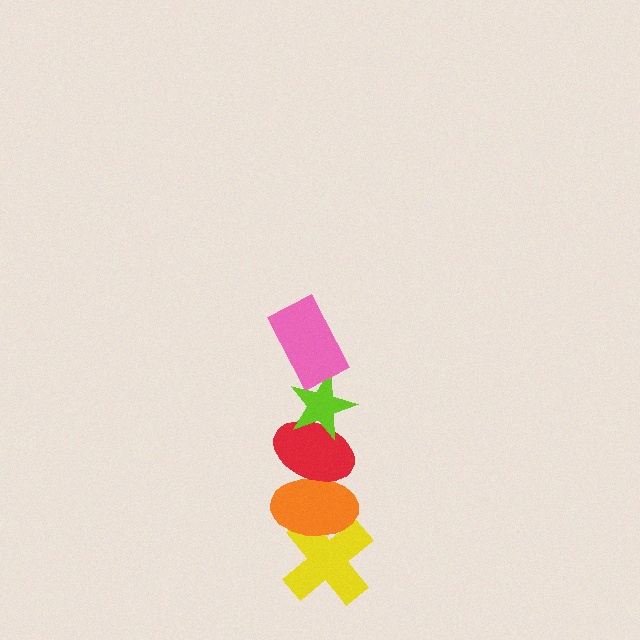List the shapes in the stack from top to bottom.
From top to bottom: the pink rectangle, the lime star, the red ellipse, the orange ellipse, the yellow cross.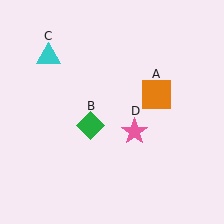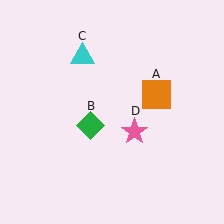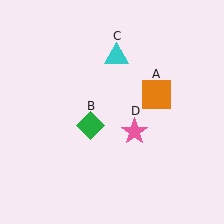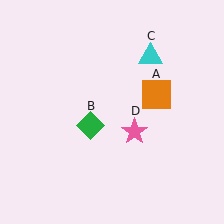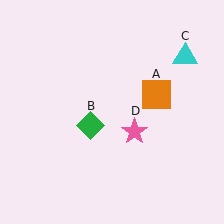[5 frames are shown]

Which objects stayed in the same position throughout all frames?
Orange square (object A) and green diamond (object B) and pink star (object D) remained stationary.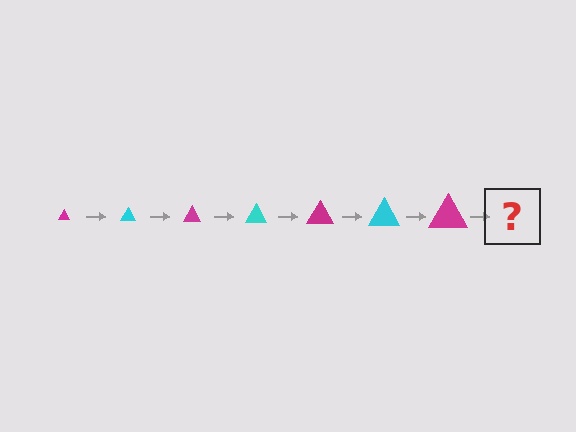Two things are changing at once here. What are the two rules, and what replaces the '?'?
The two rules are that the triangle grows larger each step and the color cycles through magenta and cyan. The '?' should be a cyan triangle, larger than the previous one.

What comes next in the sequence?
The next element should be a cyan triangle, larger than the previous one.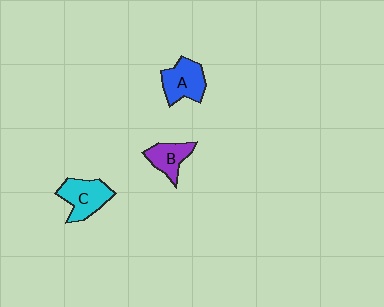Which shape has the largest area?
Shape C (cyan).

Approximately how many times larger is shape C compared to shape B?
Approximately 1.4 times.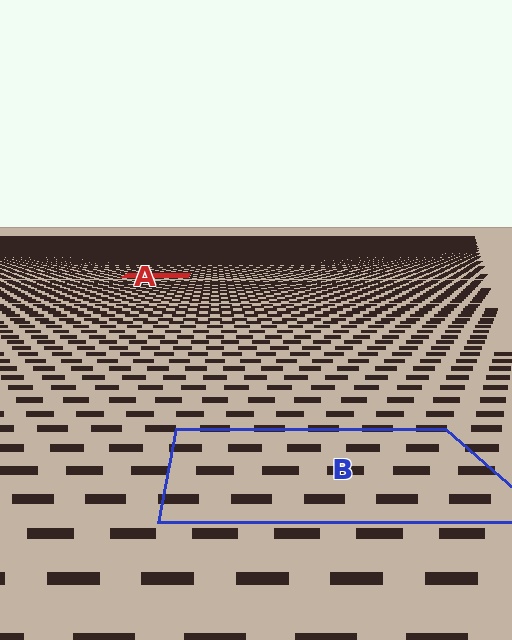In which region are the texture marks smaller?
The texture marks are smaller in region A, because it is farther away.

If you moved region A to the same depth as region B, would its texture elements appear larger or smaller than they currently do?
They would appear larger. At a closer depth, the same texture elements are projected at a bigger on-screen size.